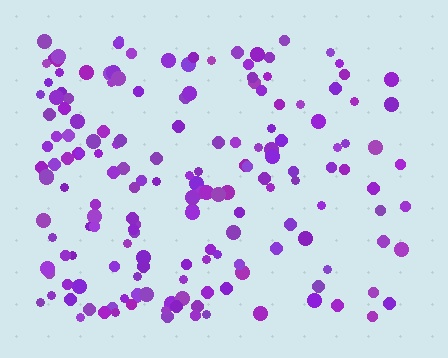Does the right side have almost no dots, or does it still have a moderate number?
Still a moderate number, just noticeably fewer than the left.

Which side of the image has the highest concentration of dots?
The left.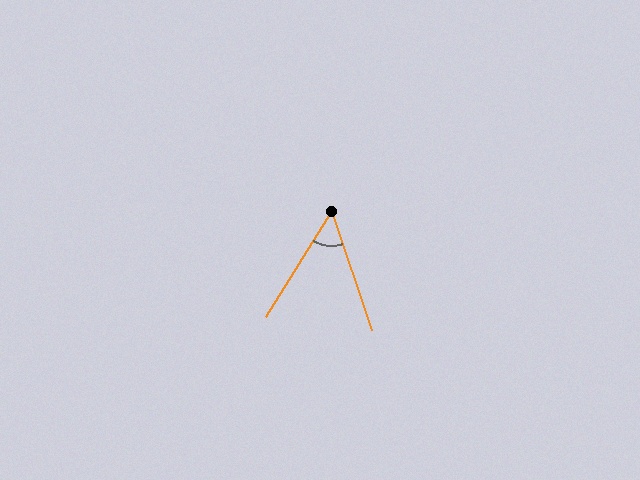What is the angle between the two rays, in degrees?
Approximately 50 degrees.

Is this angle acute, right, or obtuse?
It is acute.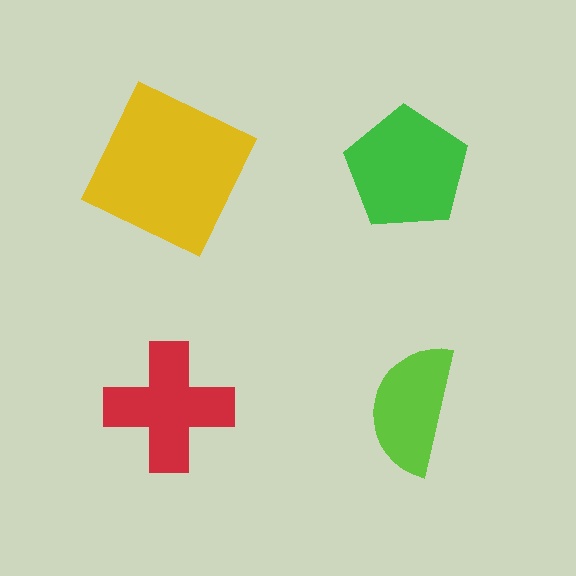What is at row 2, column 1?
A red cross.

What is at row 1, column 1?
A yellow square.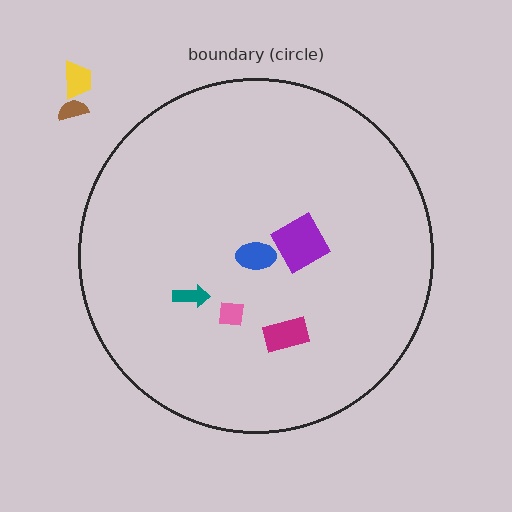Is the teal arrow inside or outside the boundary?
Inside.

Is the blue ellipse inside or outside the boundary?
Inside.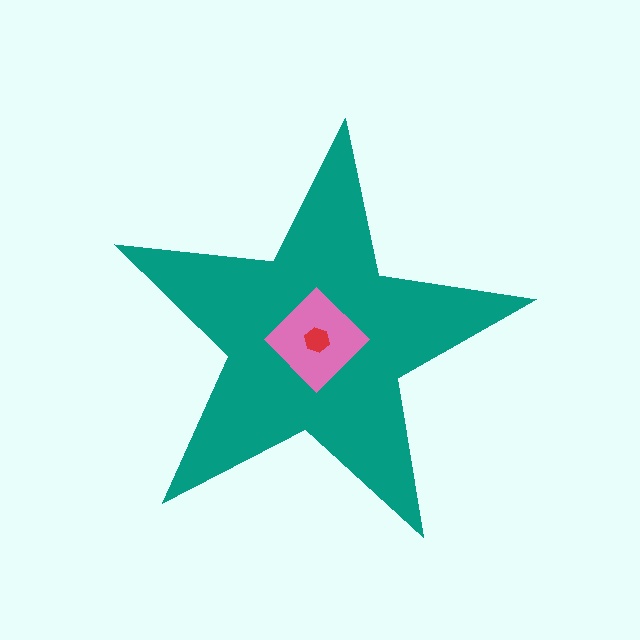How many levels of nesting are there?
3.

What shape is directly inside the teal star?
The pink diamond.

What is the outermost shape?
The teal star.